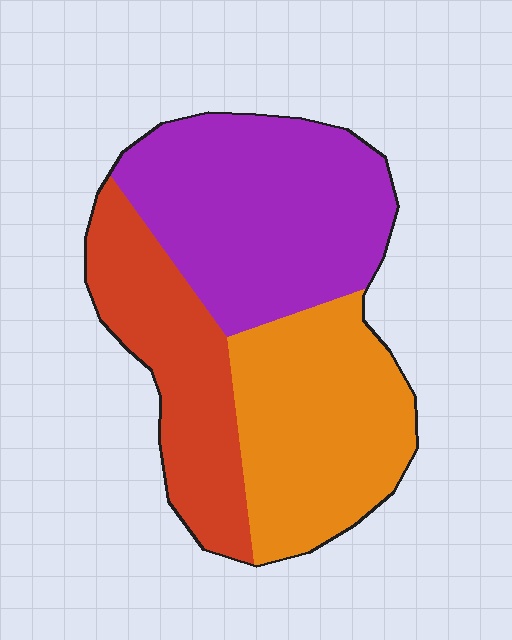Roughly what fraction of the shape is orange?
Orange takes up about one third (1/3) of the shape.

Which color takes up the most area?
Purple, at roughly 40%.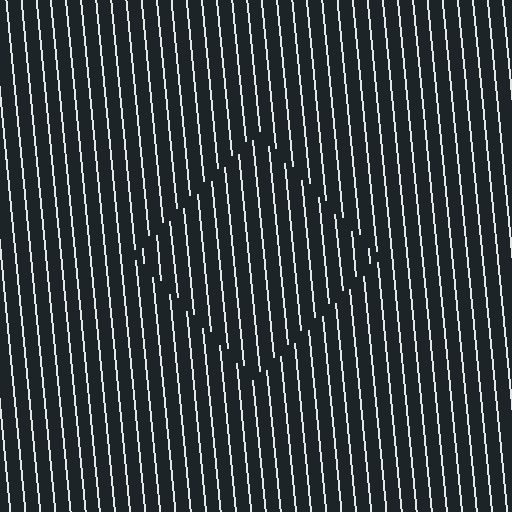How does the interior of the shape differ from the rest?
The interior of the shape contains the same grating, shifted by half a period — the contour is defined by the phase discontinuity where line-ends from the inner and outer gratings abut.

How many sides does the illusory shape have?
4 sides — the line-ends trace a square.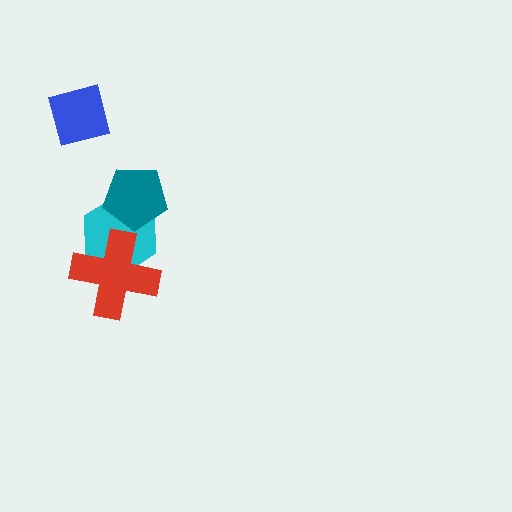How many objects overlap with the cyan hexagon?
2 objects overlap with the cyan hexagon.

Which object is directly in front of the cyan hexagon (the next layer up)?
The teal pentagon is directly in front of the cyan hexagon.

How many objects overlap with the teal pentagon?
1 object overlaps with the teal pentagon.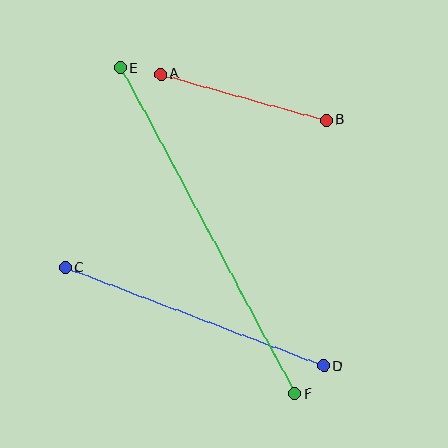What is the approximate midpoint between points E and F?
The midpoint is at approximately (208, 231) pixels.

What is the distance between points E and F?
The distance is approximately 369 pixels.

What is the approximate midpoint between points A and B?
The midpoint is at approximately (243, 97) pixels.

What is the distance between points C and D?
The distance is approximately 276 pixels.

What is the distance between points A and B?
The distance is approximately 172 pixels.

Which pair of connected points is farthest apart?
Points E and F are farthest apart.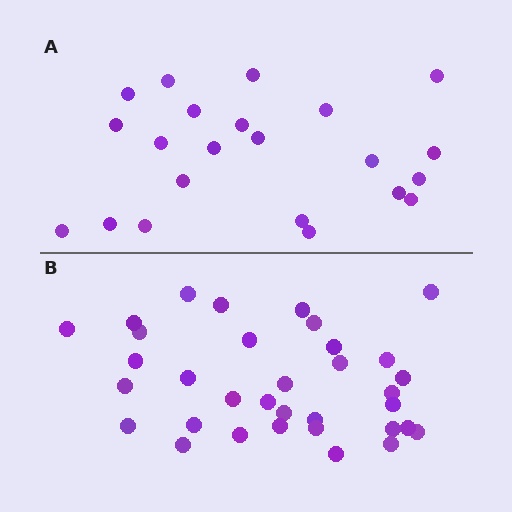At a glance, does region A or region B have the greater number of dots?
Region B (the bottom region) has more dots.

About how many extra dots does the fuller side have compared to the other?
Region B has roughly 12 or so more dots than region A.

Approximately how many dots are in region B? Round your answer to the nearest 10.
About 30 dots. (The exact count is 34, which rounds to 30.)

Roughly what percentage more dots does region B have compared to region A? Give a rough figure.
About 55% more.